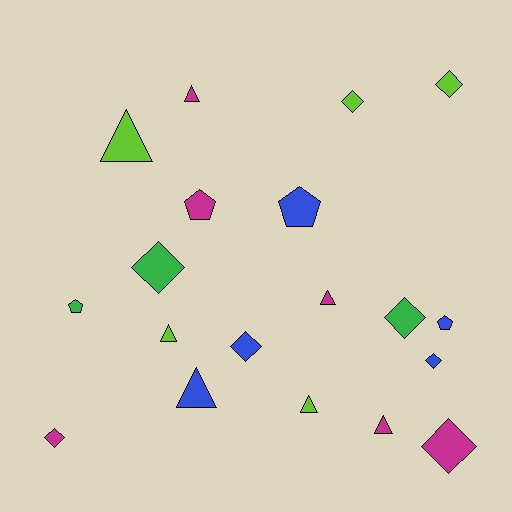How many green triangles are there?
There are no green triangles.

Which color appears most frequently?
Magenta, with 6 objects.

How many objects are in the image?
There are 19 objects.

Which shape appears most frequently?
Diamond, with 8 objects.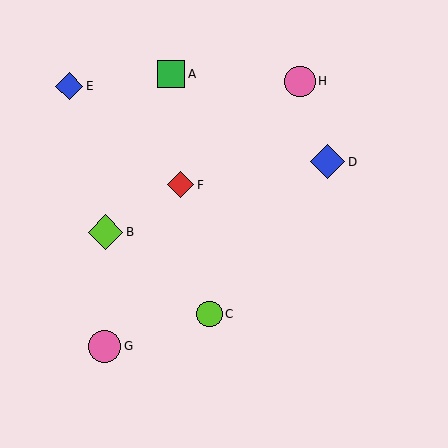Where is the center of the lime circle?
The center of the lime circle is at (209, 314).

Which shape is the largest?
The lime diamond (labeled B) is the largest.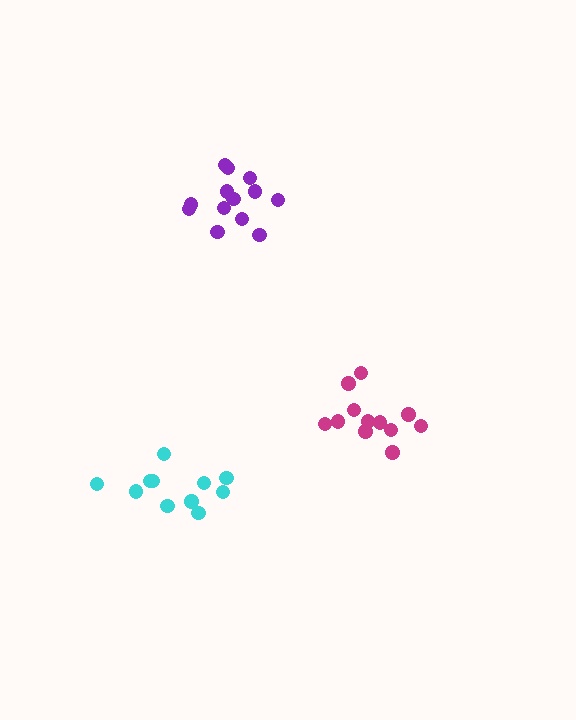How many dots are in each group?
Group 1: 13 dots, Group 2: 11 dots, Group 3: 12 dots (36 total).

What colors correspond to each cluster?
The clusters are colored: purple, cyan, magenta.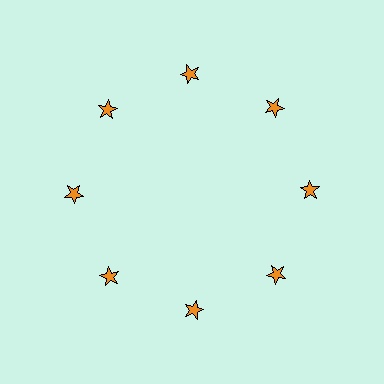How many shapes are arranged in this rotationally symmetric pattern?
There are 8 shapes, arranged in 8 groups of 1.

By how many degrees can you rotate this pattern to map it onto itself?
The pattern maps onto itself every 45 degrees of rotation.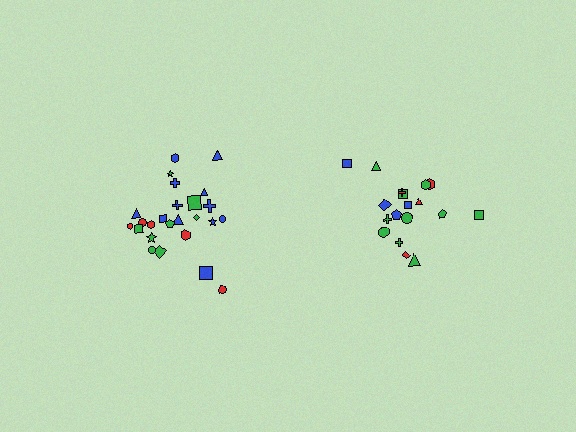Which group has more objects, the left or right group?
The left group.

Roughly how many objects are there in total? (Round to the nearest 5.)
Roughly 45 objects in total.